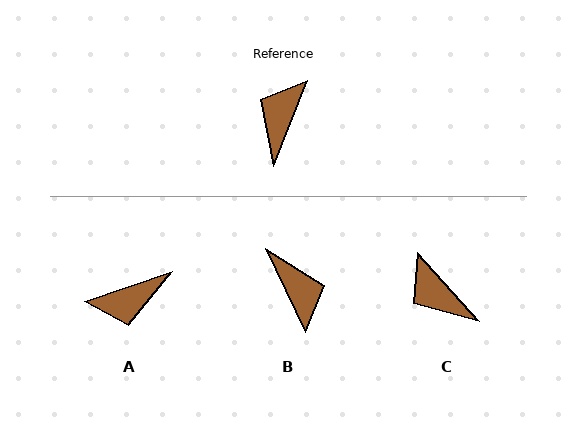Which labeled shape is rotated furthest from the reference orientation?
B, about 133 degrees away.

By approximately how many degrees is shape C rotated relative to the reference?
Approximately 64 degrees counter-clockwise.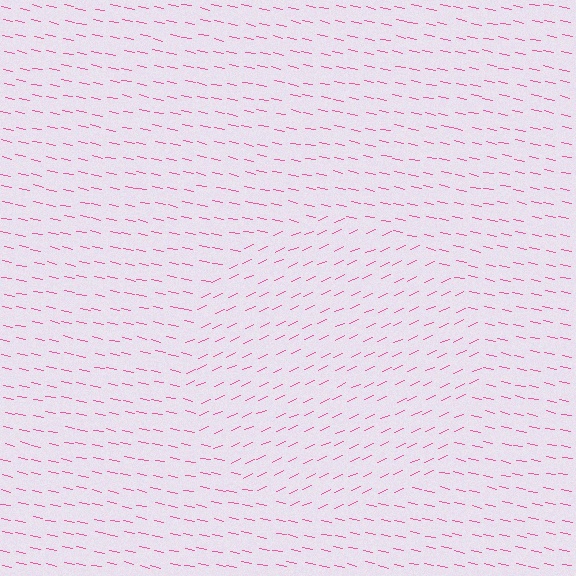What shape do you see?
I see a circle.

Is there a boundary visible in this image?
Yes, there is a texture boundary formed by a change in line orientation.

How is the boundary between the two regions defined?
The boundary is defined purely by a change in line orientation (approximately 36 degrees difference). All lines are the same color and thickness.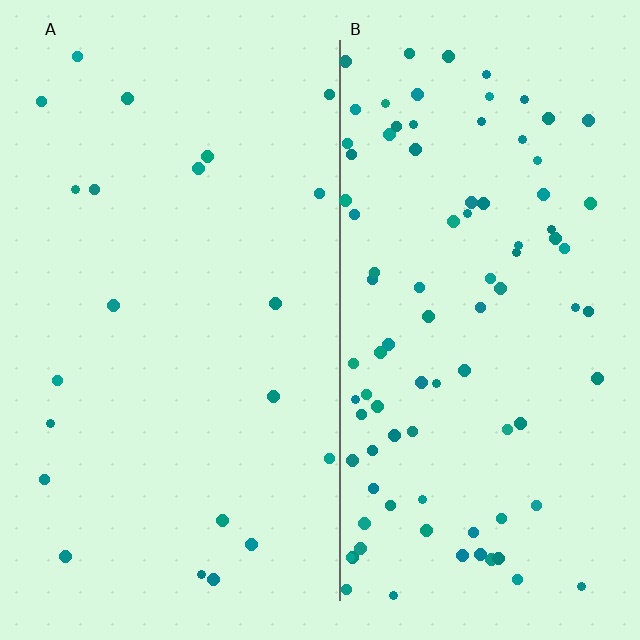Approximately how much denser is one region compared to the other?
Approximately 4.3× — region B over region A.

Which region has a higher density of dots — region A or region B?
B (the right).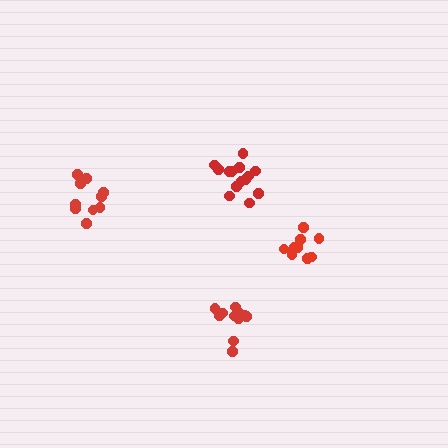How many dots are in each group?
Group 1: 9 dots, Group 2: 10 dots, Group 3: 14 dots, Group 4: 12 dots (45 total).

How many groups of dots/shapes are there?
There are 4 groups.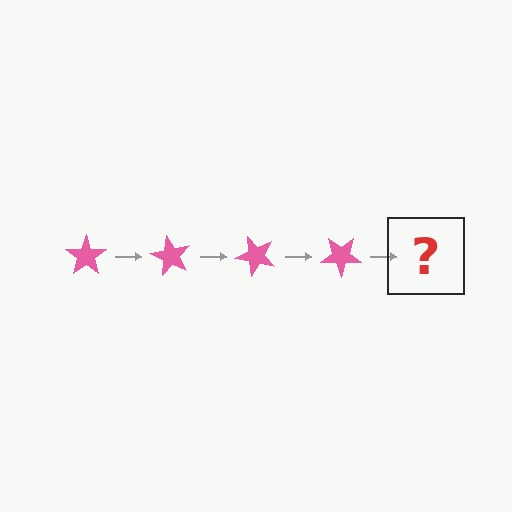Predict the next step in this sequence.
The next step is a pink star rotated 240 degrees.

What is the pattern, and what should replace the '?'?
The pattern is that the star rotates 60 degrees each step. The '?' should be a pink star rotated 240 degrees.